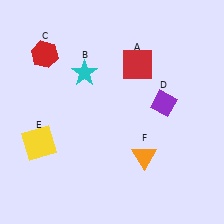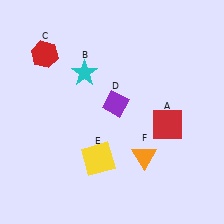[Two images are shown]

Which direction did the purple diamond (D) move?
The purple diamond (D) moved left.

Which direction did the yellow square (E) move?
The yellow square (E) moved right.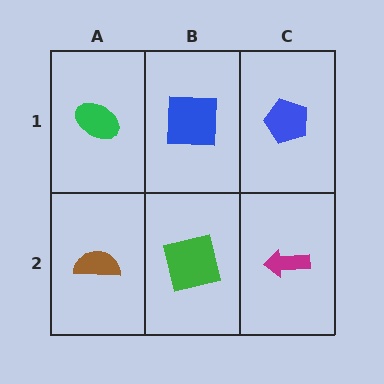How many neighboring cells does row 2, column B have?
3.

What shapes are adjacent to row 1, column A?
A brown semicircle (row 2, column A), a blue square (row 1, column B).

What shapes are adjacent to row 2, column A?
A green ellipse (row 1, column A), a green square (row 2, column B).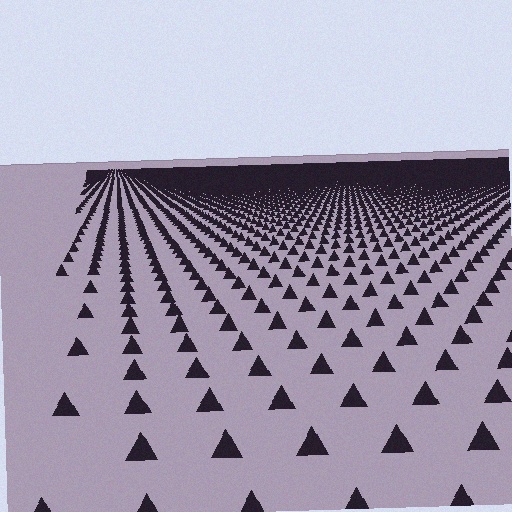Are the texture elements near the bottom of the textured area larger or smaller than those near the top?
Larger. Near the bottom, elements are closer to the viewer and appear at a bigger on-screen size.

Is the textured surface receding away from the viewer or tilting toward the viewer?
The surface is receding away from the viewer. Texture elements get smaller and denser toward the top.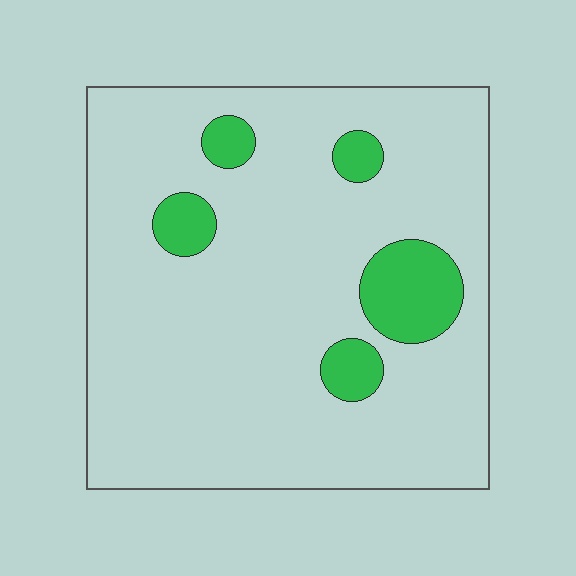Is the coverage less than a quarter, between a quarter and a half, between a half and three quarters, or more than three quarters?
Less than a quarter.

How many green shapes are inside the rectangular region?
5.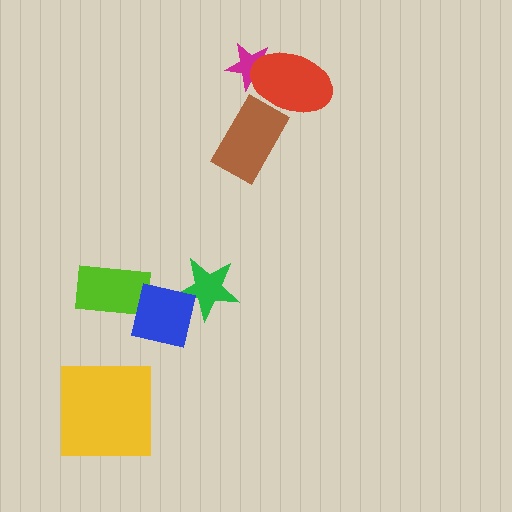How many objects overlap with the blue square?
2 objects overlap with the blue square.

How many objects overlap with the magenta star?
1 object overlaps with the magenta star.